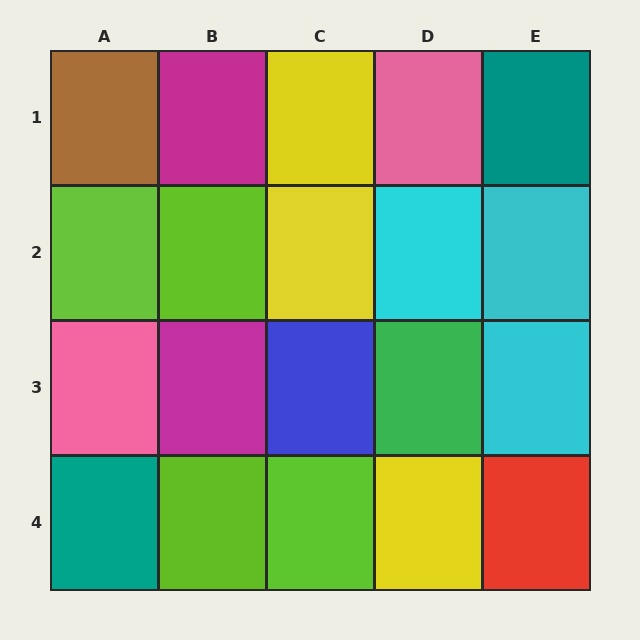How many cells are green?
1 cell is green.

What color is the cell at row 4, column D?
Yellow.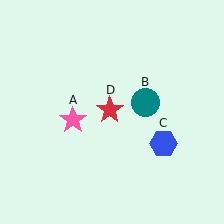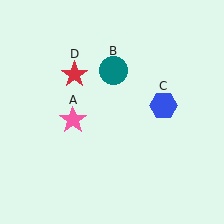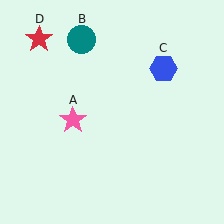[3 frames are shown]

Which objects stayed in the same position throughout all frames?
Pink star (object A) remained stationary.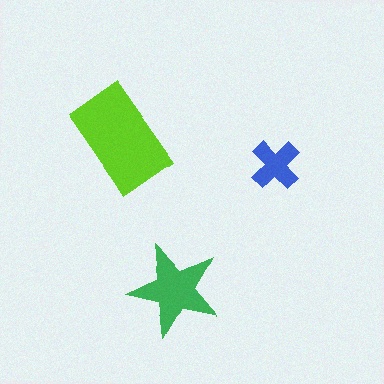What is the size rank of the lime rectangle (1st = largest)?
1st.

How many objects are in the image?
There are 3 objects in the image.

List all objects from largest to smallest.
The lime rectangle, the green star, the blue cross.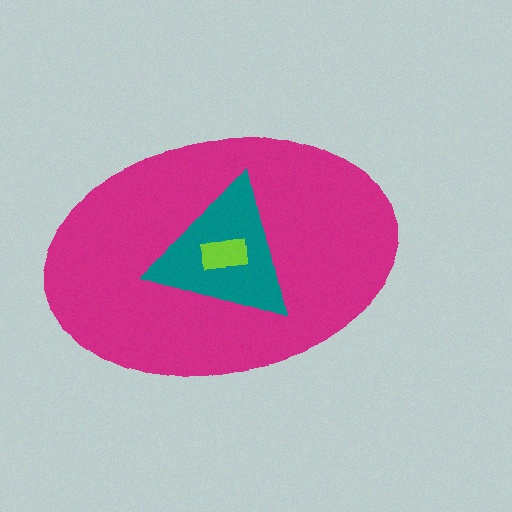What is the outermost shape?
The magenta ellipse.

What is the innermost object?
The lime rectangle.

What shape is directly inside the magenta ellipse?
The teal triangle.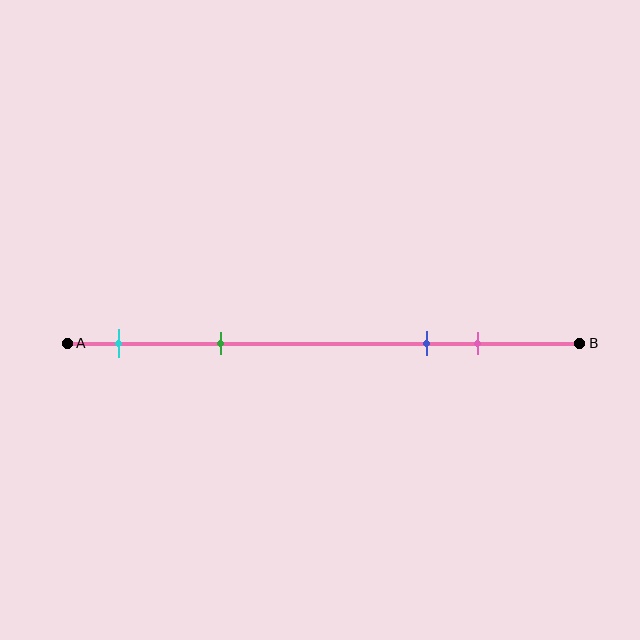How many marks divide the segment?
There are 4 marks dividing the segment.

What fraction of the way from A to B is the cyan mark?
The cyan mark is approximately 10% (0.1) of the way from A to B.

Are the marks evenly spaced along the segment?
No, the marks are not evenly spaced.